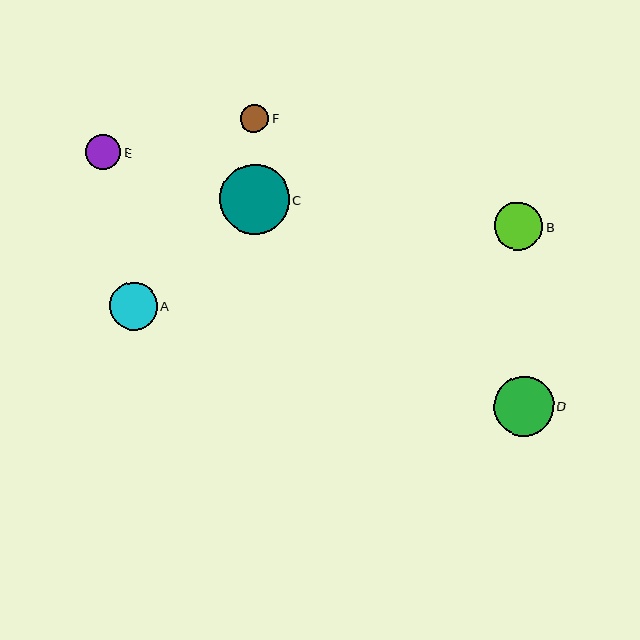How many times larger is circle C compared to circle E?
Circle C is approximately 2.0 times the size of circle E.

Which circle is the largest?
Circle C is the largest with a size of approximately 69 pixels.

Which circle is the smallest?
Circle F is the smallest with a size of approximately 28 pixels.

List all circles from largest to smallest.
From largest to smallest: C, D, B, A, E, F.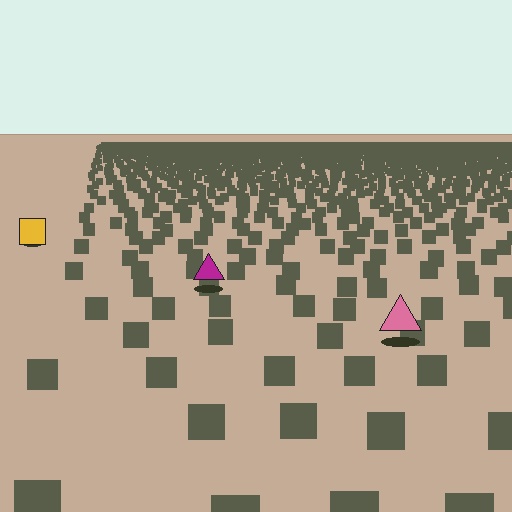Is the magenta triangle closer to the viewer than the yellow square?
Yes. The magenta triangle is closer — you can tell from the texture gradient: the ground texture is coarser near it.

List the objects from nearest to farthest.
From nearest to farthest: the pink triangle, the magenta triangle, the yellow square.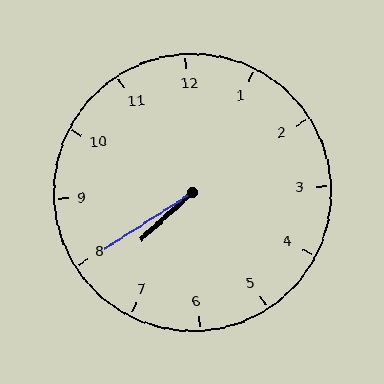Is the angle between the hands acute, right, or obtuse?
It is acute.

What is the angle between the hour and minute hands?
Approximately 10 degrees.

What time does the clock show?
7:40.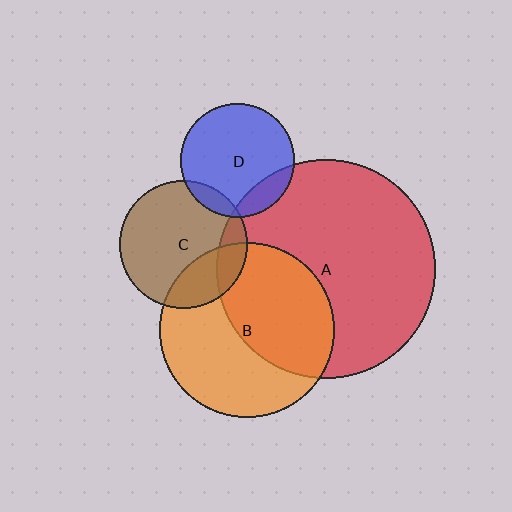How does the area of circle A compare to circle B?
Approximately 1.6 times.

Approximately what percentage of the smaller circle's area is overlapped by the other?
Approximately 25%.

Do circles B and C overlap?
Yes.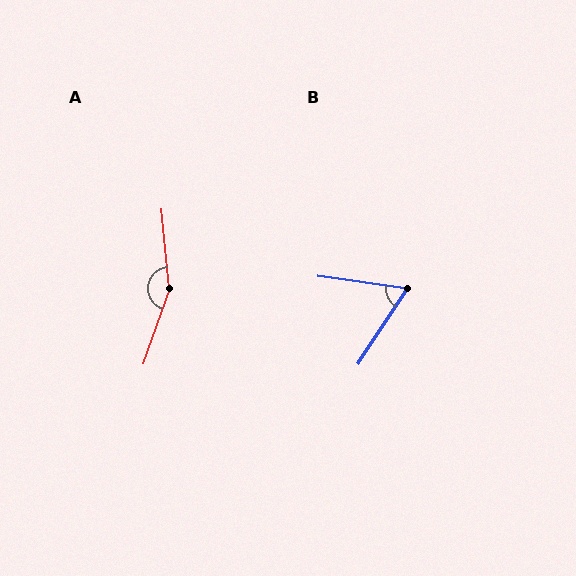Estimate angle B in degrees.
Approximately 64 degrees.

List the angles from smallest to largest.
B (64°), A (155°).